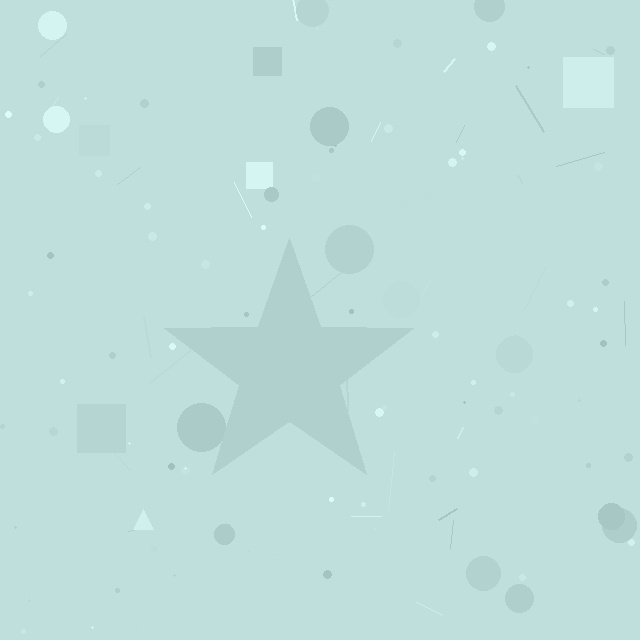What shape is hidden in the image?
A star is hidden in the image.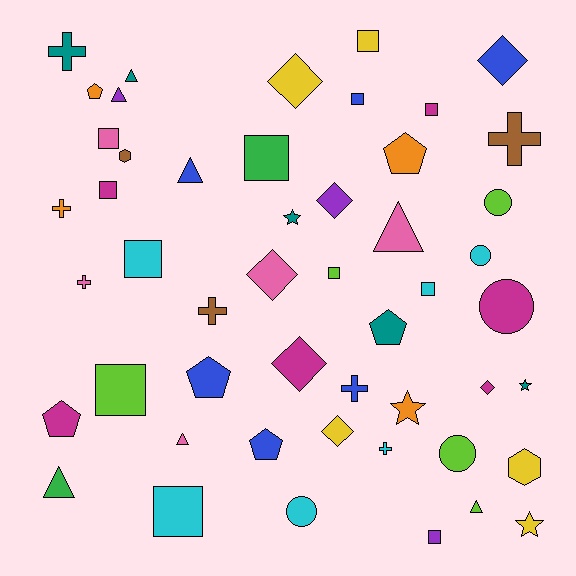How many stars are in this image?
There are 4 stars.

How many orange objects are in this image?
There are 4 orange objects.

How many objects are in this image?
There are 50 objects.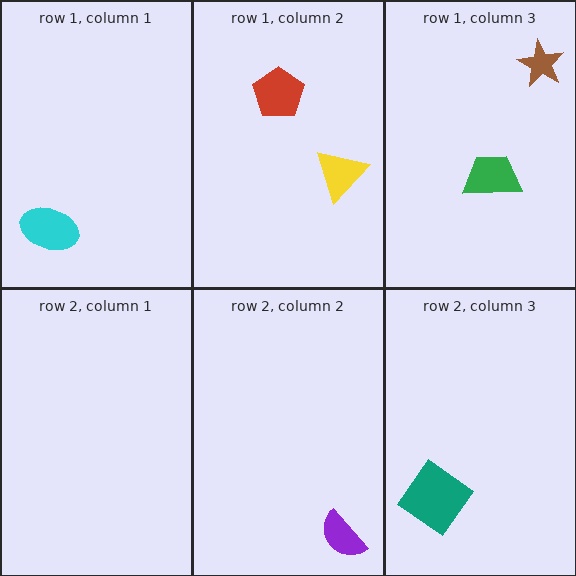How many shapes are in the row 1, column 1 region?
1.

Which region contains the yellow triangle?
The row 1, column 2 region.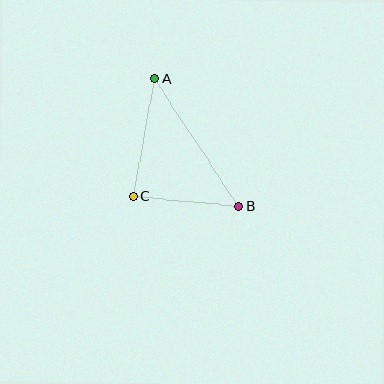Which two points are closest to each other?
Points B and C are closest to each other.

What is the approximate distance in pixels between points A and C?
The distance between A and C is approximately 119 pixels.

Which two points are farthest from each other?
Points A and B are farthest from each other.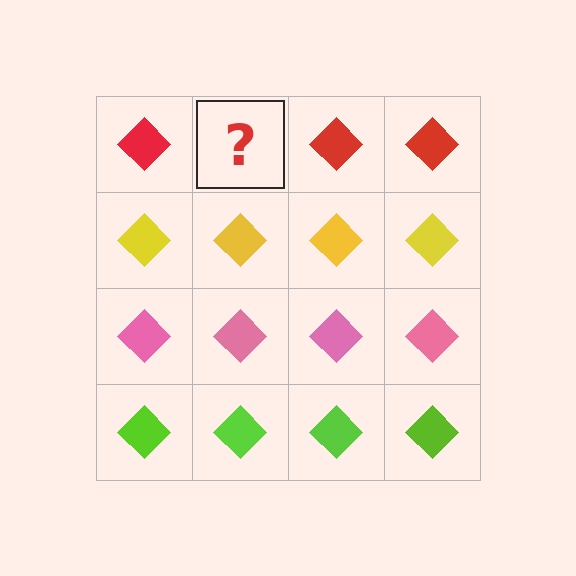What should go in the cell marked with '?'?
The missing cell should contain a red diamond.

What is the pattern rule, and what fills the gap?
The rule is that each row has a consistent color. The gap should be filled with a red diamond.